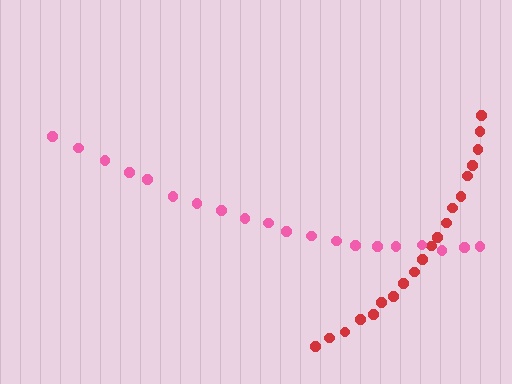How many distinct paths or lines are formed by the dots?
There are 2 distinct paths.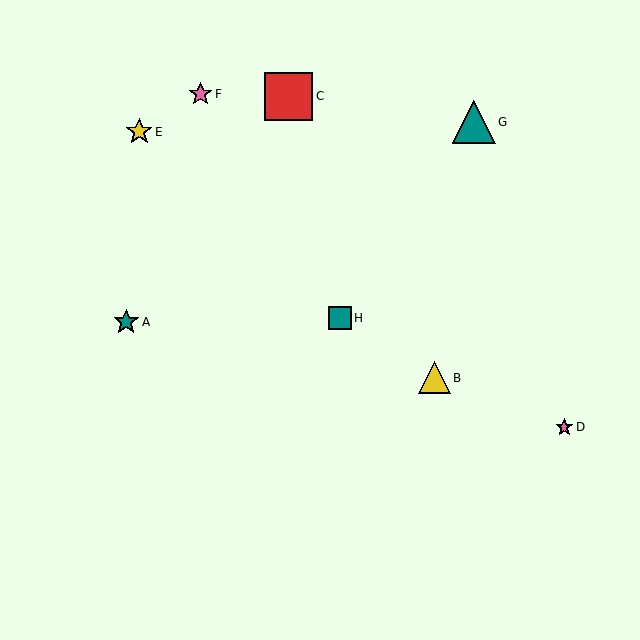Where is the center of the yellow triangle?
The center of the yellow triangle is at (434, 378).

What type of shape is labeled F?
Shape F is a pink star.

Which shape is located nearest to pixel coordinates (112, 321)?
The teal star (labeled A) at (126, 322) is nearest to that location.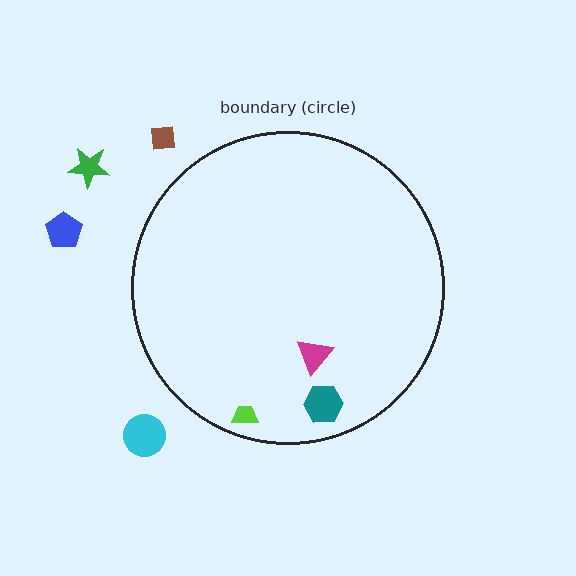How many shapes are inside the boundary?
3 inside, 4 outside.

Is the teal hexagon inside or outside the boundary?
Inside.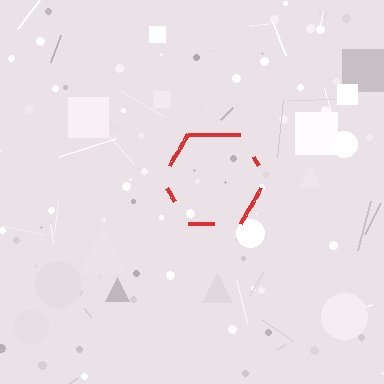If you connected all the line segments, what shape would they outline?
They would outline a hexagon.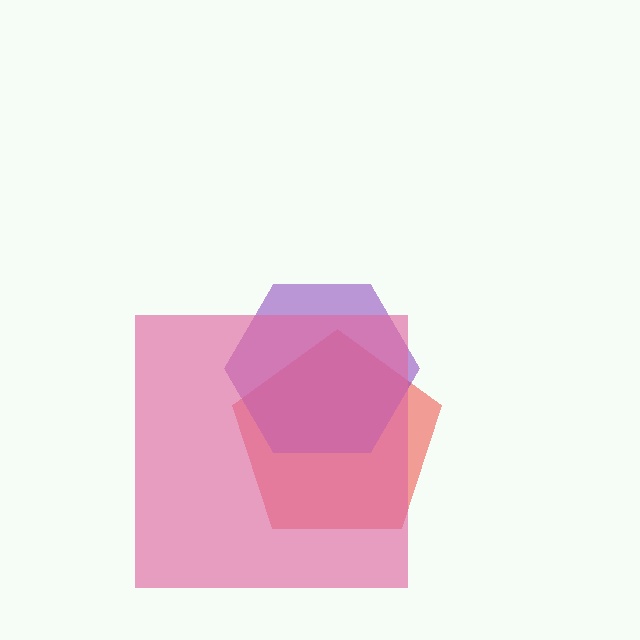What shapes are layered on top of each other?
The layered shapes are: a red pentagon, a purple hexagon, a pink square.